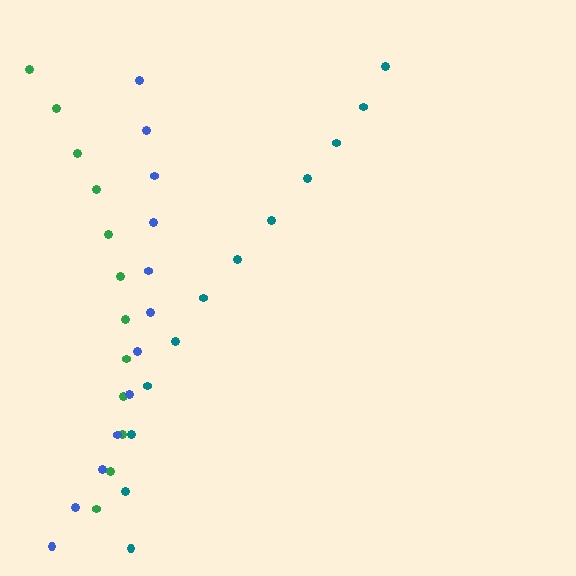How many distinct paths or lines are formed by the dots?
There are 3 distinct paths.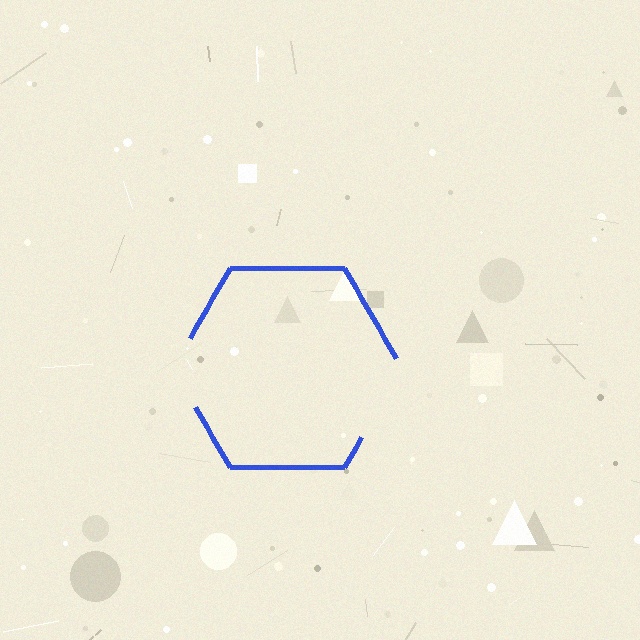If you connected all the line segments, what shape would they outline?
They would outline a hexagon.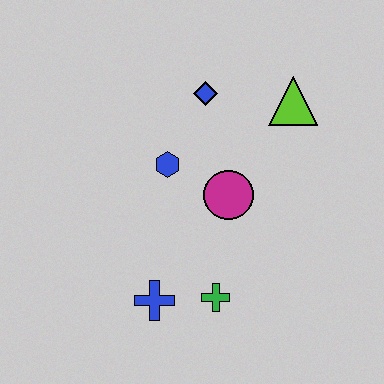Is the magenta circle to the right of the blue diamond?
Yes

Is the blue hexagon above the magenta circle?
Yes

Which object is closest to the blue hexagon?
The magenta circle is closest to the blue hexagon.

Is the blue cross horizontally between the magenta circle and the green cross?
No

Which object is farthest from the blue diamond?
The blue cross is farthest from the blue diamond.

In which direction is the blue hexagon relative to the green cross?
The blue hexagon is above the green cross.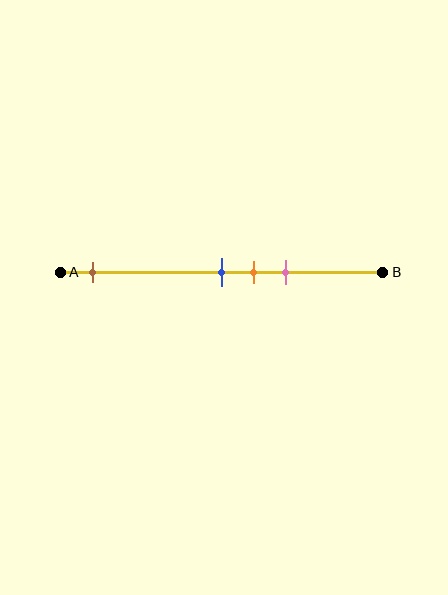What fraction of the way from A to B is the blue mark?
The blue mark is approximately 50% (0.5) of the way from A to B.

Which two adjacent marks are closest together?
The blue and orange marks are the closest adjacent pair.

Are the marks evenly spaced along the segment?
No, the marks are not evenly spaced.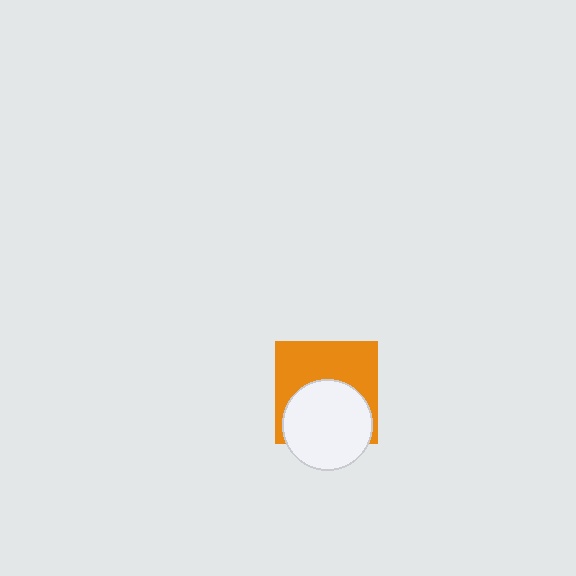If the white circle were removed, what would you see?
You would see the complete orange square.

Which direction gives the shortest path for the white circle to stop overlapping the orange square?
Moving down gives the shortest separation.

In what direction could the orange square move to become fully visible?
The orange square could move up. That would shift it out from behind the white circle entirely.